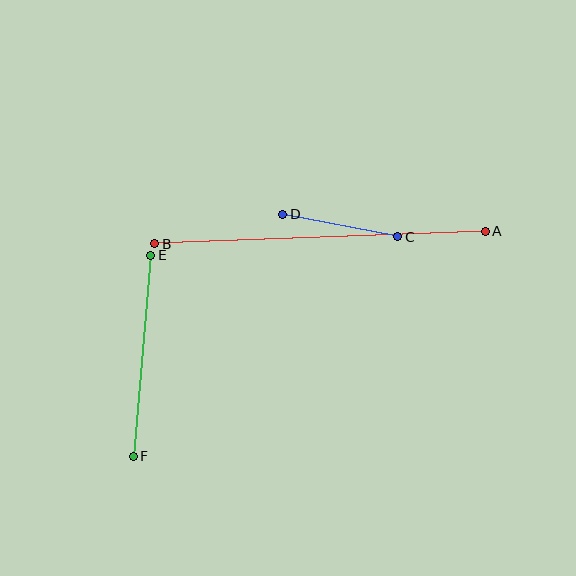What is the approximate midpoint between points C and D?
The midpoint is at approximately (340, 225) pixels.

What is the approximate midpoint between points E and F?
The midpoint is at approximately (142, 356) pixels.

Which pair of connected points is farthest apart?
Points A and B are farthest apart.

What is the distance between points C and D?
The distance is approximately 117 pixels.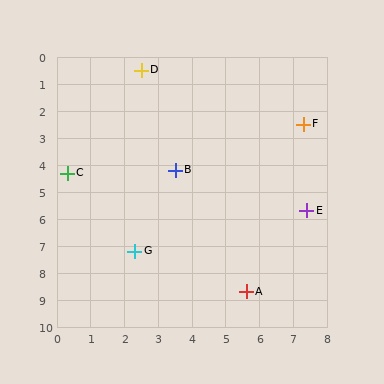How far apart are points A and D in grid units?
Points A and D are about 8.8 grid units apart.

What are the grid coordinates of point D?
Point D is at approximately (2.5, 0.5).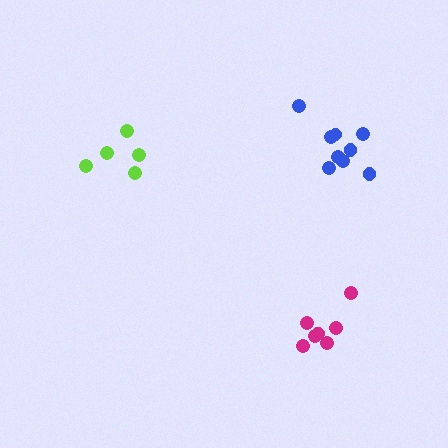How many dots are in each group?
Group 1: 5 dots, Group 2: 7 dots, Group 3: 9 dots (21 total).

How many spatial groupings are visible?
There are 3 spatial groupings.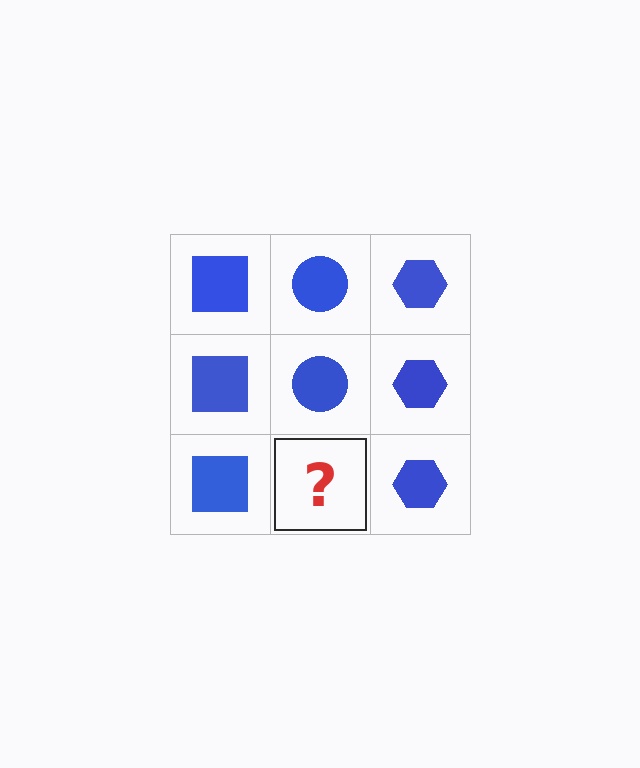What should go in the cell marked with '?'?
The missing cell should contain a blue circle.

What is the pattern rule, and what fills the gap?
The rule is that each column has a consistent shape. The gap should be filled with a blue circle.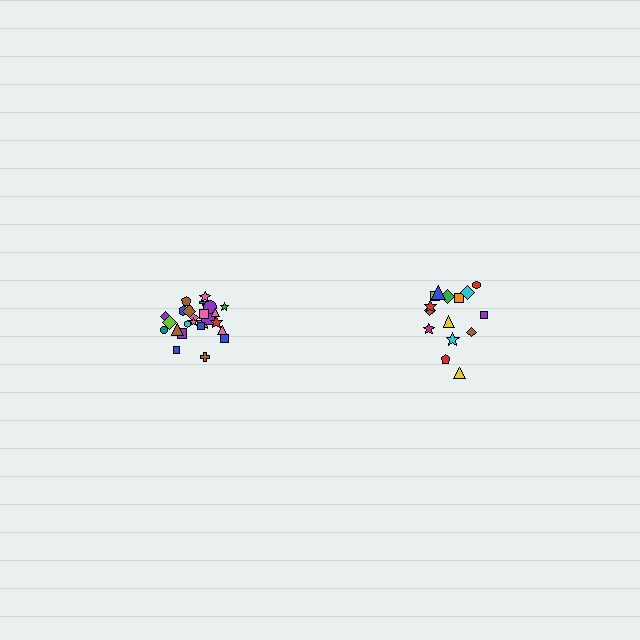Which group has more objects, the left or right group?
The left group.